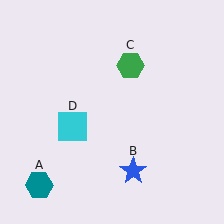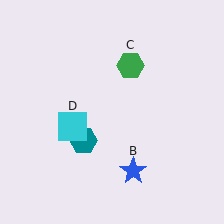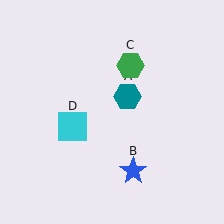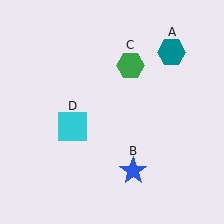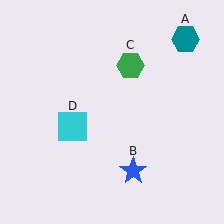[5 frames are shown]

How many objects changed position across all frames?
1 object changed position: teal hexagon (object A).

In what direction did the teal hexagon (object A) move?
The teal hexagon (object A) moved up and to the right.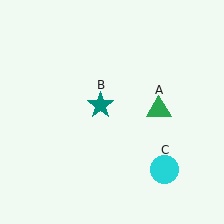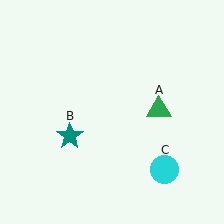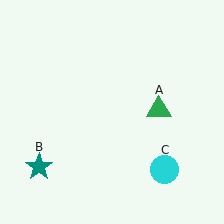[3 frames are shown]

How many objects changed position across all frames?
1 object changed position: teal star (object B).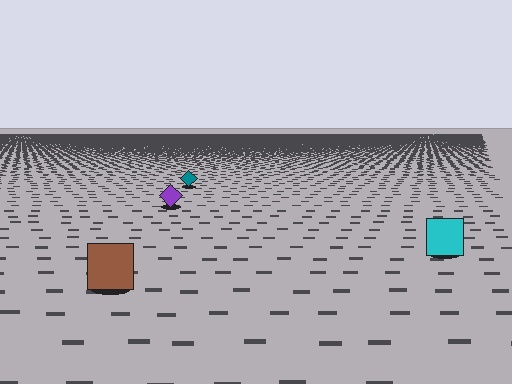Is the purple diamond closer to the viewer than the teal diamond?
Yes. The purple diamond is closer — you can tell from the texture gradient: the ground texture is coarser near it.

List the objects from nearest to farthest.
From nearest to farthest: the brown square, the cyan square, the purple diamond, the teal diamond.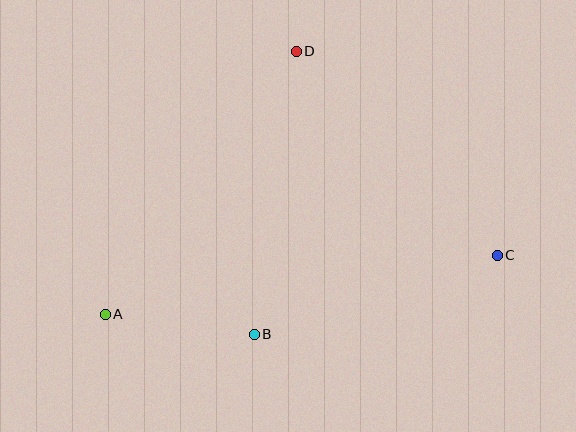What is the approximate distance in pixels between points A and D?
The distance between A and D is approximately 325 pixels.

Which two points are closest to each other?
Points A and B are closest to each other.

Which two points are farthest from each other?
Points A and C are farthest from each other.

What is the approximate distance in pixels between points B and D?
The distance between B and D is approximately 286 pixels.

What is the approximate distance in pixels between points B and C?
The distance between B and C is approximately 256 pixels.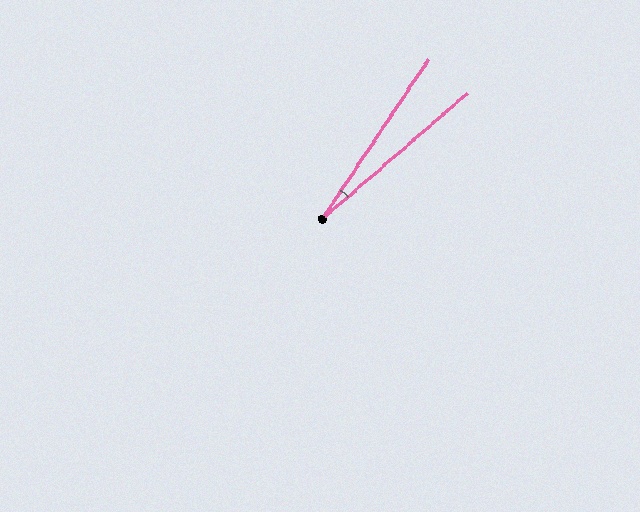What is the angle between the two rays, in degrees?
Approximately 15 degrees.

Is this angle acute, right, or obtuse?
It is acute.